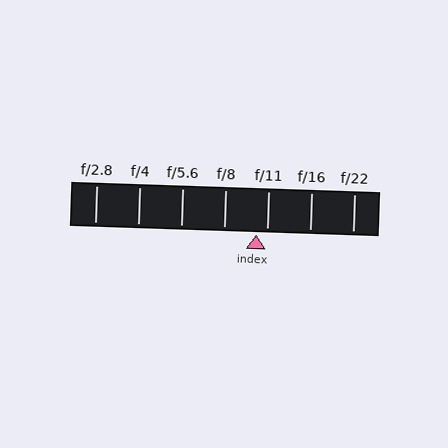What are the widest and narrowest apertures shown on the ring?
The widest aperture shown is f/2.8 and the narrowest is f/22.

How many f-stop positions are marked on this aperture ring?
There are 7 f-stop positions marked.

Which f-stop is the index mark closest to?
The index mark is closest to f/11.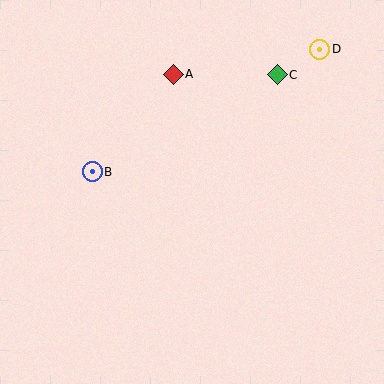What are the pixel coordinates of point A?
Point A is at (173, 74).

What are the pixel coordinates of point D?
Point D is at (320, 49).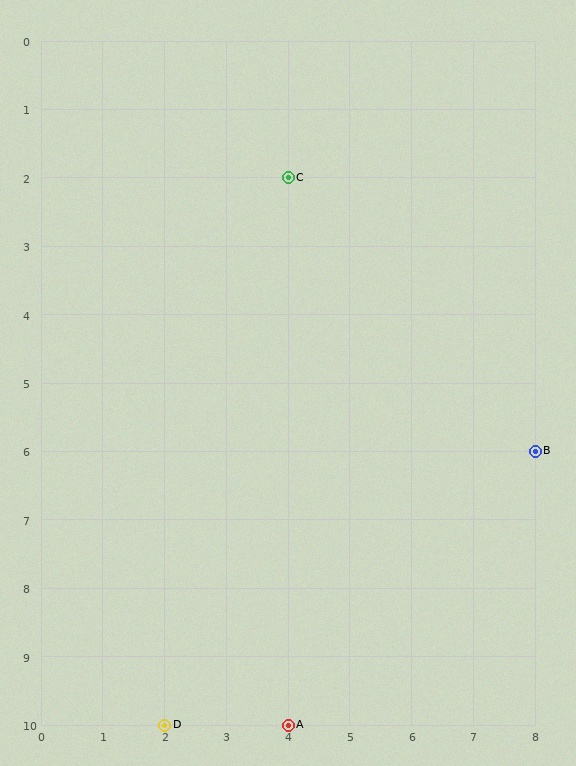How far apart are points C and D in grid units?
Points C and D are 2 columns and 8 rows apart (about 8.2 grid units diagonally).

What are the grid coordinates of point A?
Point A is at grid coordinates (4, 10).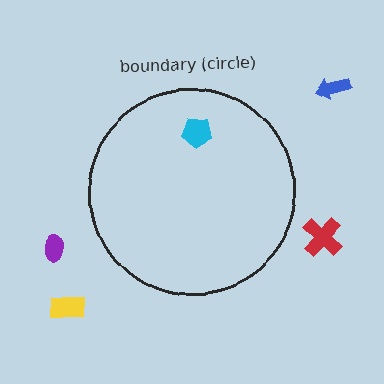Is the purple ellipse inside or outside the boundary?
Outside.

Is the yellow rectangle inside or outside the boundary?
Outside.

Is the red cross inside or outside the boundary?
Outside.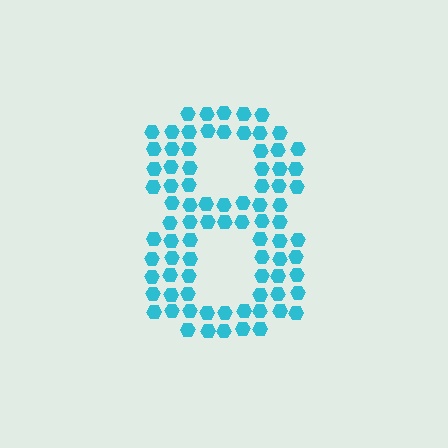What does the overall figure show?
The overall figure shows the digit 8.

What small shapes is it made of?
It is made of small hexagons.